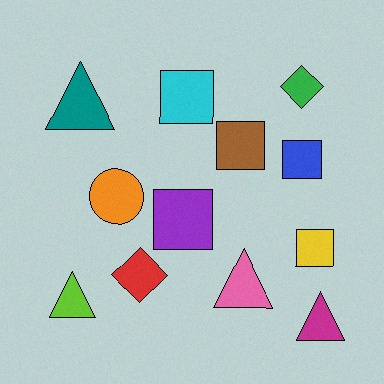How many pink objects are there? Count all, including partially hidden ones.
There is 1 pink object.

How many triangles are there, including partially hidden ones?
There are 4 triangles.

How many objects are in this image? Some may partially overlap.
There are 12 objects.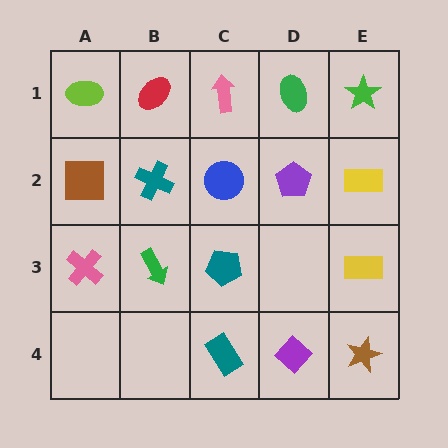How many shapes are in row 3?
4 shapes.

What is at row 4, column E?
A brown star.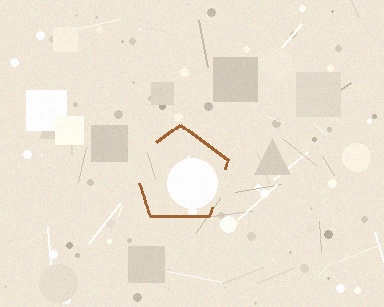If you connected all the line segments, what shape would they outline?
They would outline a pentagon.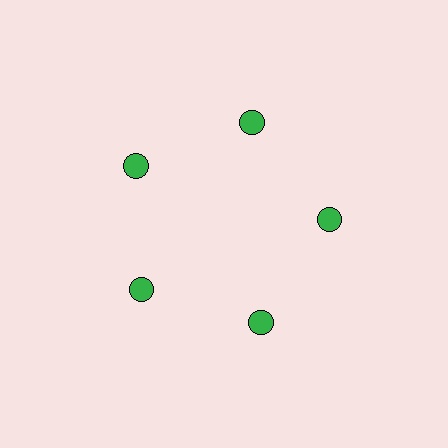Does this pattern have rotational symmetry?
Yes, this pattern has 5-fold rotational symmetry. It looks the same after rotating 72 degrees around the center.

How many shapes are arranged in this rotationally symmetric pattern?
There are 5 shapes, arranged in 5 groups of 1.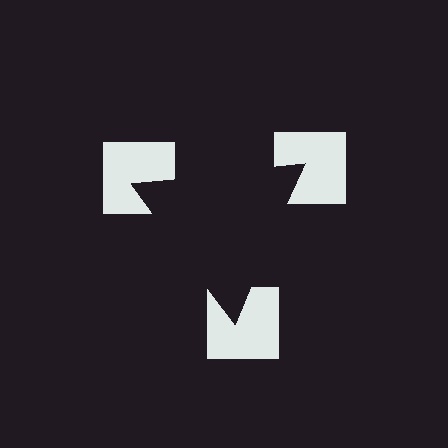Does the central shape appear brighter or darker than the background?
It typically appears slightly darker than the background, even though no actual brightness change is drawn.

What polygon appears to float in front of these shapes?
An illusory triangle — its edges are inferred from the aligned wedge cuts in the notched squares, not physically drawn.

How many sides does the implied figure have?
3 sides.